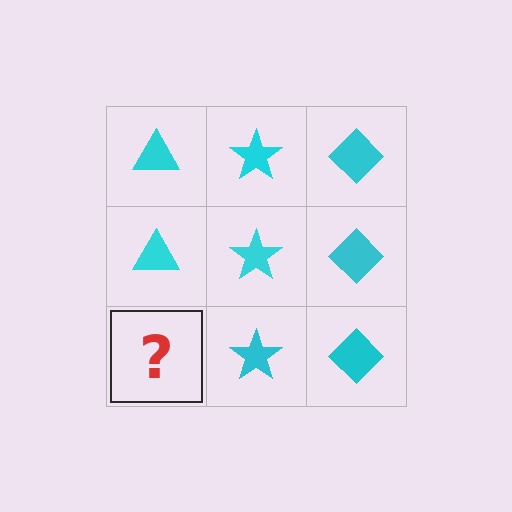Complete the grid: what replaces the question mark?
The question mark should be replaced with a cyan triangle.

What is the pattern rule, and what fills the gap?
The rule is that each column has a consistent shape. The gap should be filled with a cyan triangle.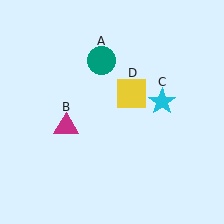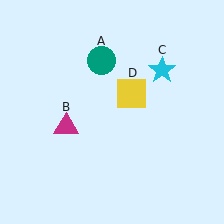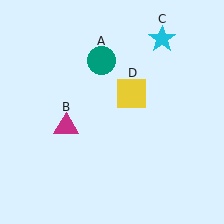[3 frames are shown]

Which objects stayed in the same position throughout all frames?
Teal circle (object A) and magenta triangle (object B) and yellow square (object D) remained stationary.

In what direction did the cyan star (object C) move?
The cyan star (object C) moved up.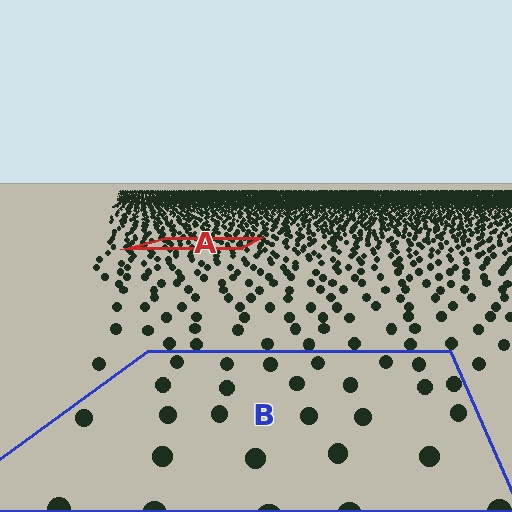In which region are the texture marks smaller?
The texture marks are smaller in region A, because it is farther away.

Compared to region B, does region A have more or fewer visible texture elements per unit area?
Region A has more texture elements per unit area — they are packed more densely because it is farther away.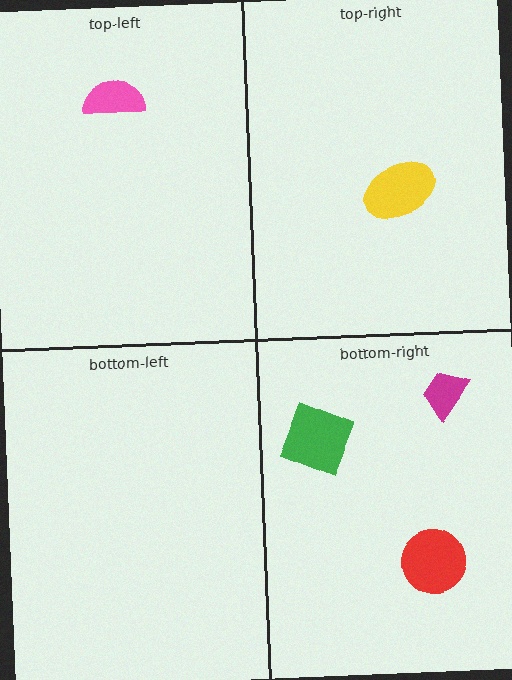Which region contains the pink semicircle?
The top-left region.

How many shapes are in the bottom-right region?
3.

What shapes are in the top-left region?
The pink semicircle.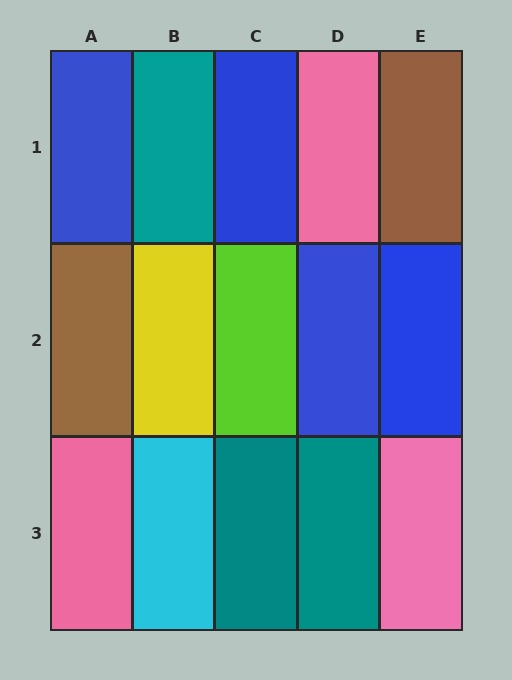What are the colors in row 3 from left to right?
Pink, cyan, teal, teal, pink.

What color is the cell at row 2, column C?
Lime.